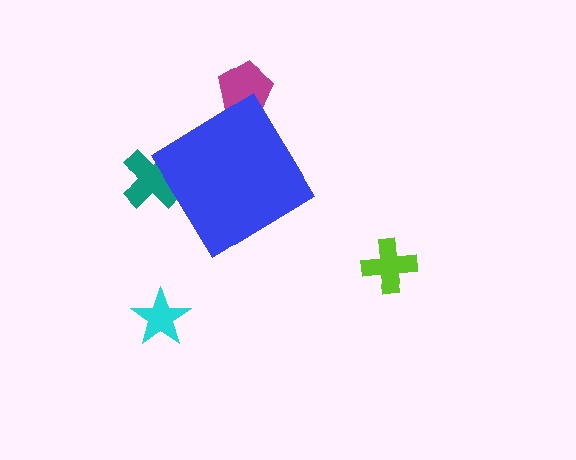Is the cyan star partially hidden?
No, the cyan star is fully visible.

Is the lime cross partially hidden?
No, the lime cross is fully visible.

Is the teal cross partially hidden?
Yes, the teal cross is partially hidden behind the blue diamond.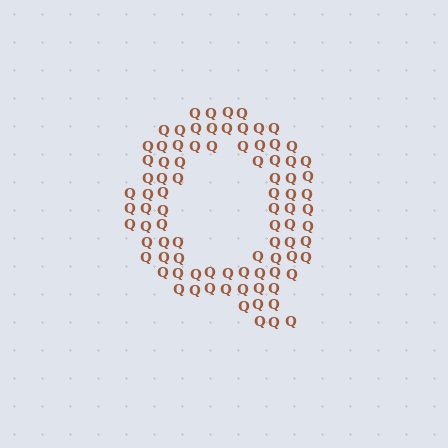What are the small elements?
The small elements are letter Q's.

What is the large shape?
The large shape is the letter Q.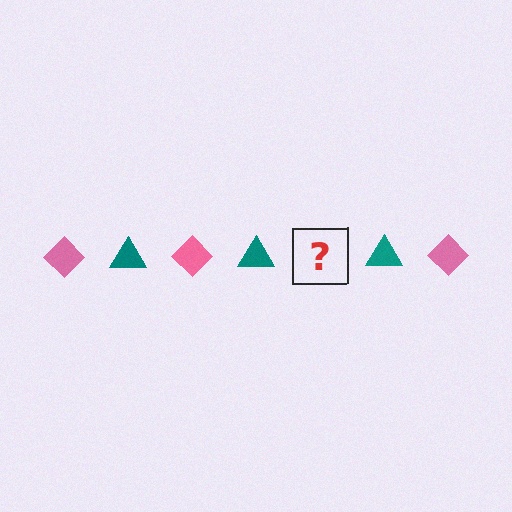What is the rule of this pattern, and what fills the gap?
The rule is that the pattern alternates between pink diamond and teal triangle. The gap should be filled with a pink diamond.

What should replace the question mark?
The question mark should be replaced with a pink diamond.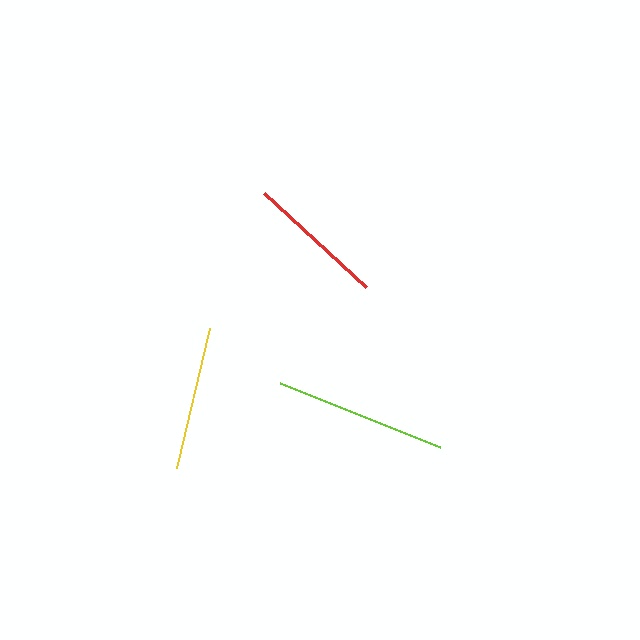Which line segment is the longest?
The lime line is the longest at approximately 172 pixels.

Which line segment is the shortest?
The red line is the shortest at approximately 139 pixels.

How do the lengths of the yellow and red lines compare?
The yellow and red lines are approximately the same length.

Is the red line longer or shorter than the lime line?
The lime line is longer than the red line.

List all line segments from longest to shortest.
From longest to shortest: lime, yellow, red.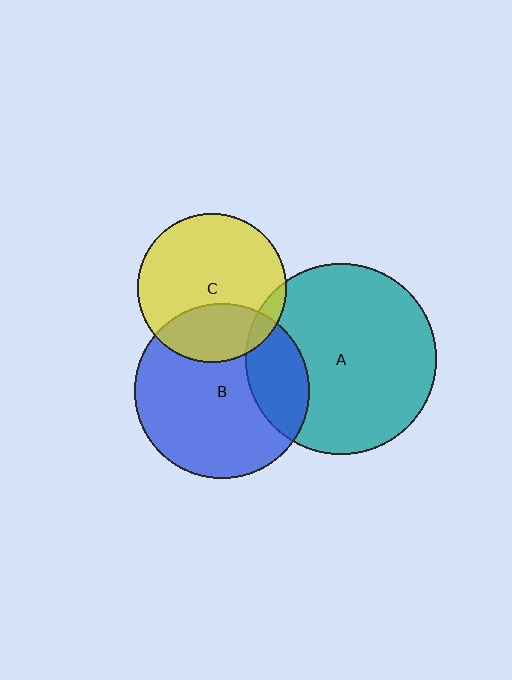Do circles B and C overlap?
Yes.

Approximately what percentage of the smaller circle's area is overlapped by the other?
Approximately 30%.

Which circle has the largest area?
Circle A (teal).